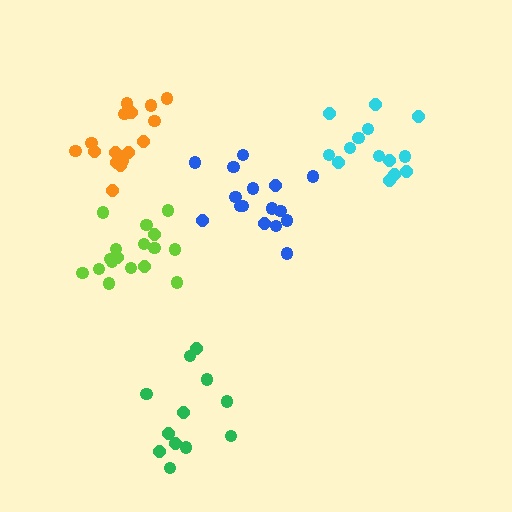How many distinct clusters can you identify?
There are 5 distinct clusters.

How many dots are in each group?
Group 1: 16 dots, Group 2: 14 dots, Group 3: 17 dots, Group 4: 16 dots, Group 5: 12 dots (75 total).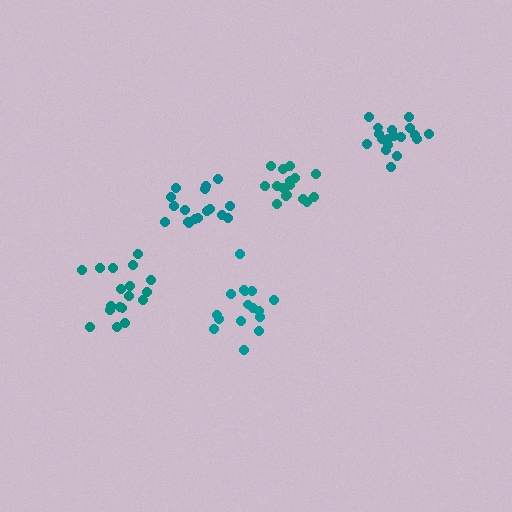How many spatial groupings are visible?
There are 5 spatial groupings.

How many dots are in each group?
Group 1: 16 dots, Group 2: 17 dots, Group 3: 16 dots, Group 4: 18 dots, Group 5: 18 dots (85 total).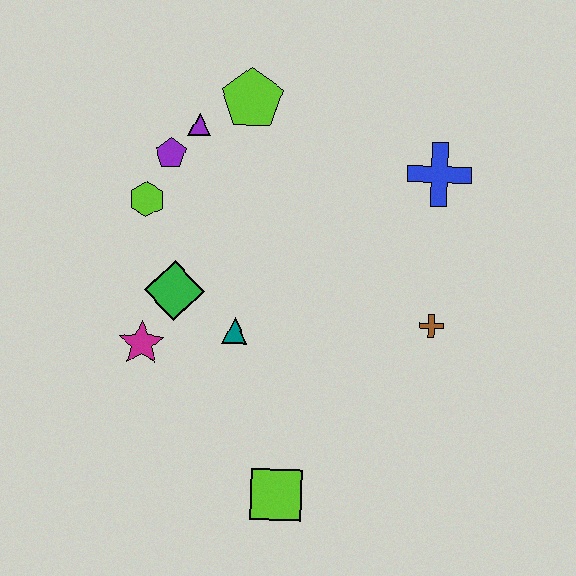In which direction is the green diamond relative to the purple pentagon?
The green diamond is below the purple pentagon.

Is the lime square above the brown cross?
No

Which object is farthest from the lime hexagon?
The lime square is farthest from the lime hexagon.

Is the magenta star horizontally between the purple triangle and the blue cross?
No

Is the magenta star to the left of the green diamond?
Yes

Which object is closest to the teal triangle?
The green diamond is closest to the teal triangle.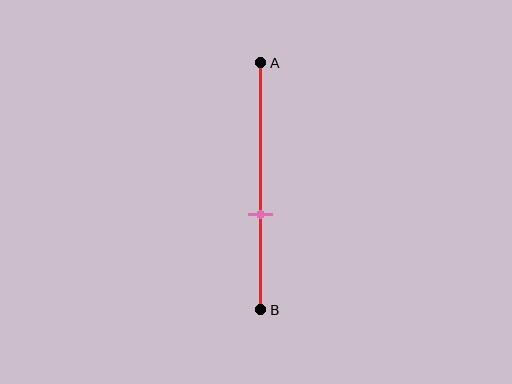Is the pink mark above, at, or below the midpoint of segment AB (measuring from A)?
The pink mark is below the midpoint of segment AB.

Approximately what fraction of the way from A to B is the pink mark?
The pink mark is approximately 60% of the way from A to B.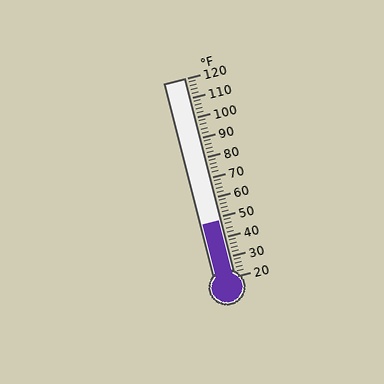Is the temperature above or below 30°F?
The temperature is above 30°F.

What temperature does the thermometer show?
The thermometer shows approximately 48°F.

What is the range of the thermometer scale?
The thermometer scale ranges from 20°F to 120°F.